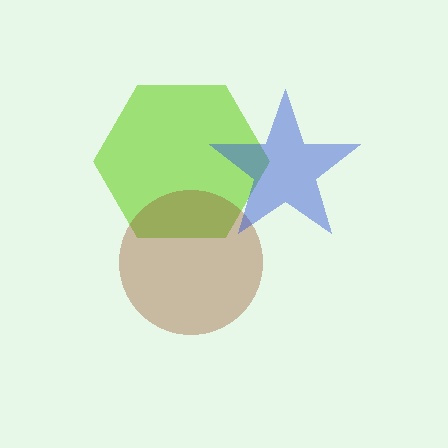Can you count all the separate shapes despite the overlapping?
Yes, there are 3 separate shapes.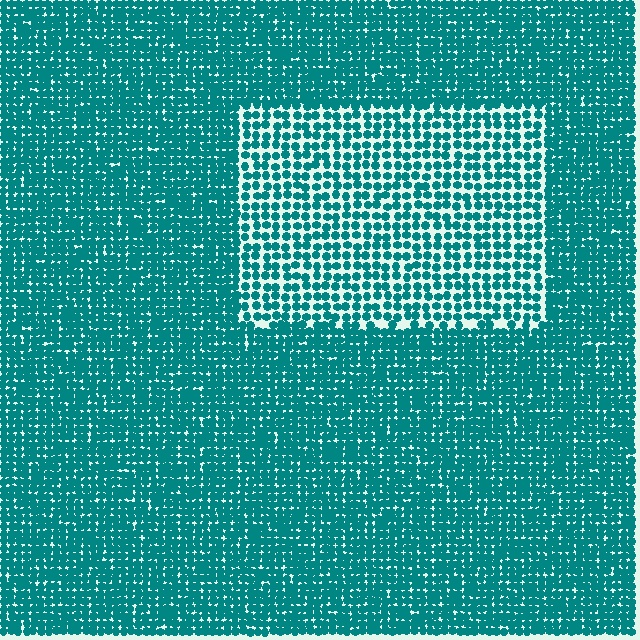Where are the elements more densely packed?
The elements are more densely packed outside the rectangle boundary.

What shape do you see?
I see a rectangle.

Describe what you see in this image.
The image contains small teal elements arranged at two different densities. A rectangle-shaped region is visible where the elements are less densely packed than the surrounding area.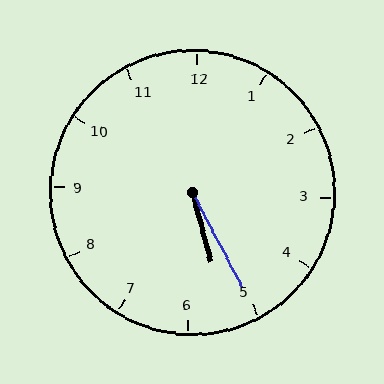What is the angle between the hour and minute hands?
Approximately 12 degrees.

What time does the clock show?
5:25.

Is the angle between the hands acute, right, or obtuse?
It is acute.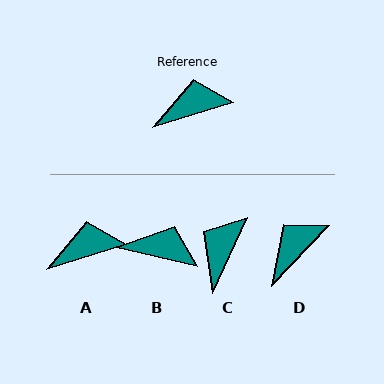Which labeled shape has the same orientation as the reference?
A.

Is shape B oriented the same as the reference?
No, it is off by about 30 degrees.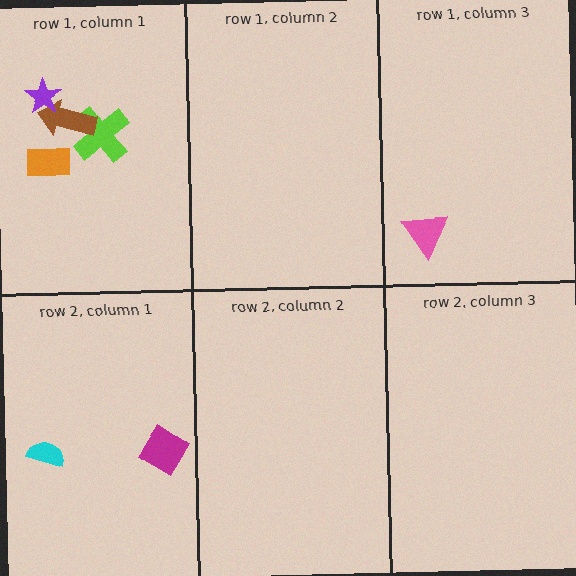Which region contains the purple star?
The row 1, column 1 region.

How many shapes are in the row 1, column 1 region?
4.